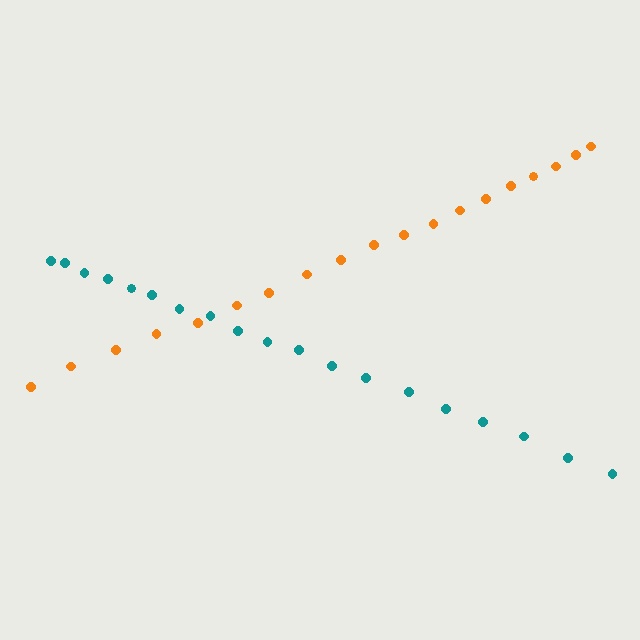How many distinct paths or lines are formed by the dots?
There are 2 distinct paths.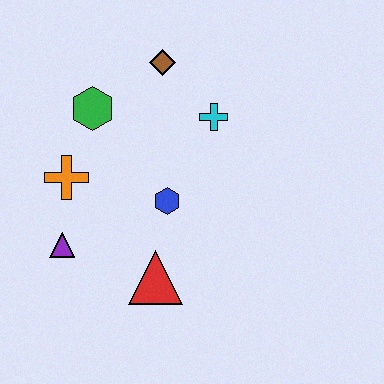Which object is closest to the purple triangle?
The orange cross is closest to the purple triangle.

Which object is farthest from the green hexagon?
The red triangle is farthest from the green hexagon.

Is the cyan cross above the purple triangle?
Yes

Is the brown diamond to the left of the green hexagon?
No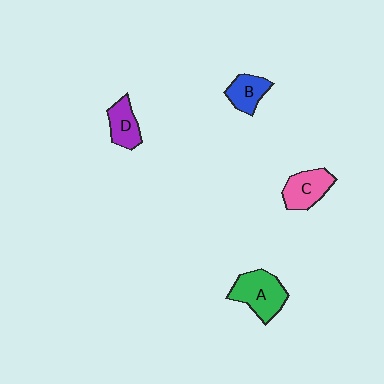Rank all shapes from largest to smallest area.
From largest to smallest: A (green), C (pink), D (purple), B (blue).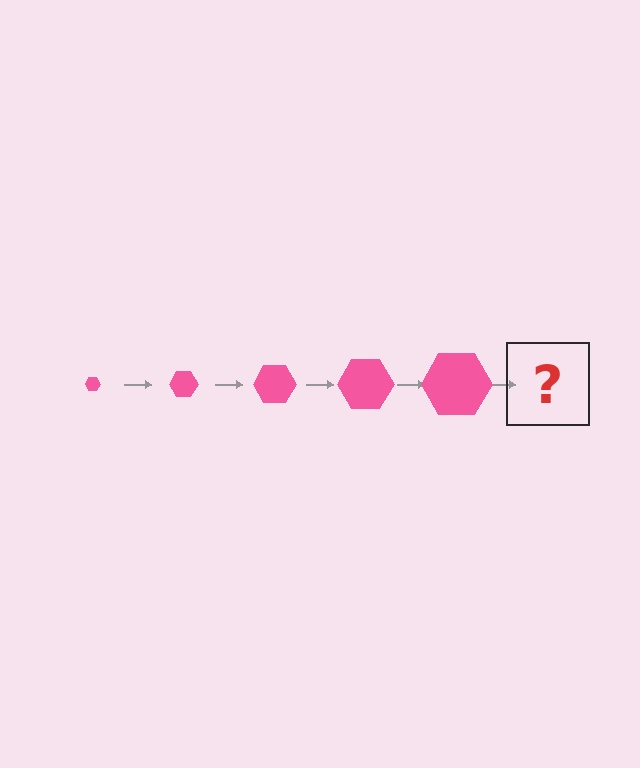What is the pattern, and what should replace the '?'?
The pattern is that the hexagon gets progressively larger each step. The '?' should be a pink hexagon, larger than the previous one.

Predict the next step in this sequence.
The next step is a pink hexagon, larger than the previous one.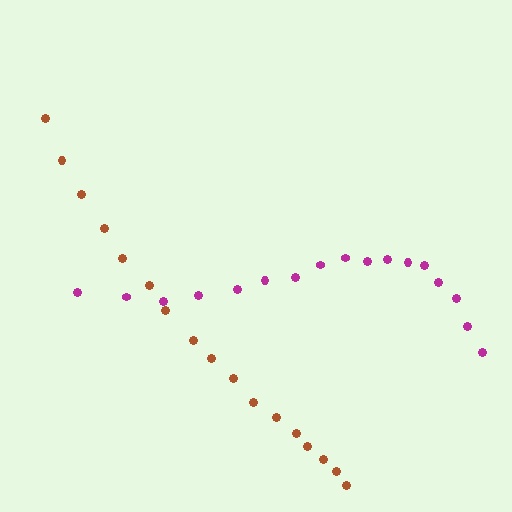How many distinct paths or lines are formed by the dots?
There are 2 distinct paths.